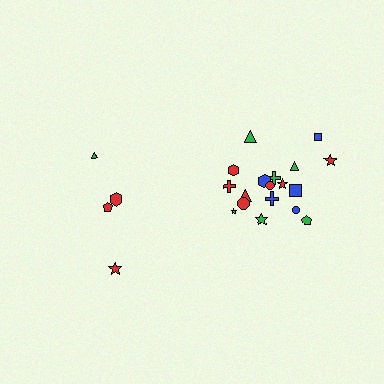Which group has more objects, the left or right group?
The right group.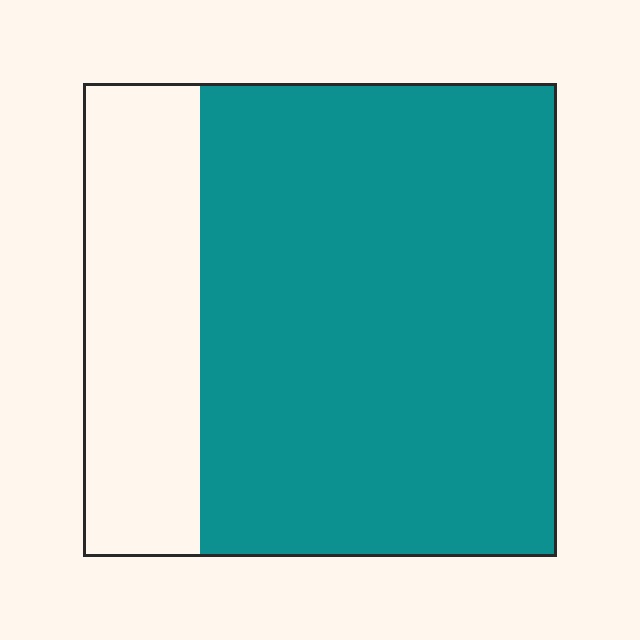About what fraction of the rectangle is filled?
About three quarters (3/4).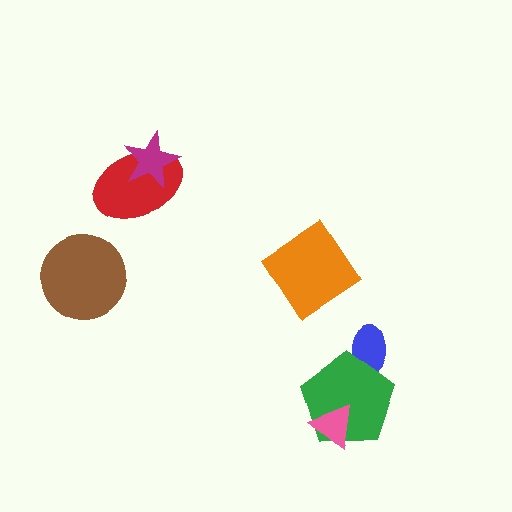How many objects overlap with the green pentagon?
2 objects overlap with the green pentagon.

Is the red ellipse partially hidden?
Yes, it is partially covered by another shape.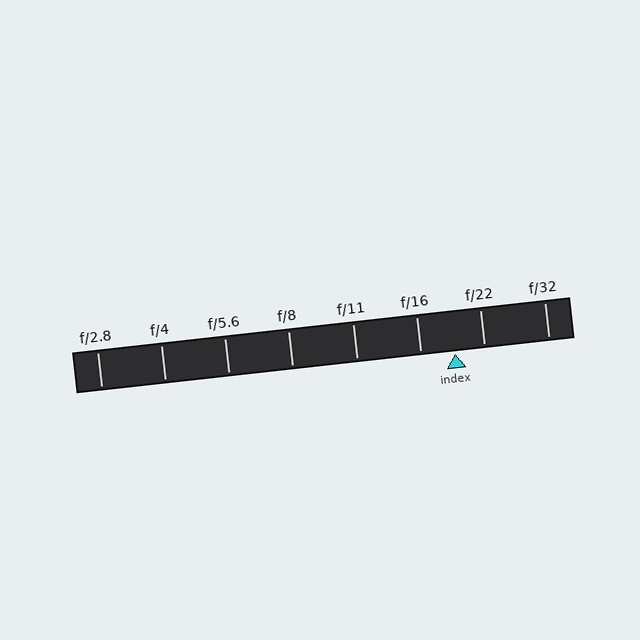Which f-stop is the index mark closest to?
The index mark is closest to f/22.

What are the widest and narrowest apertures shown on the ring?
The widest aperture shown is f/2.8 and the narrowest is f/32.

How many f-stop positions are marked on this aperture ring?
There are 8 f-stop positions marked.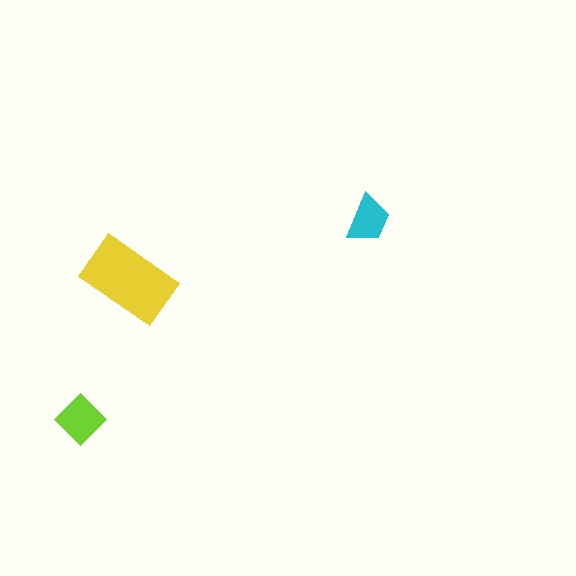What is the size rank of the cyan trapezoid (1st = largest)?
3rd.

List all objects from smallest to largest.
The cyan trapezoid, the lime diamond, the yellow rectangle.